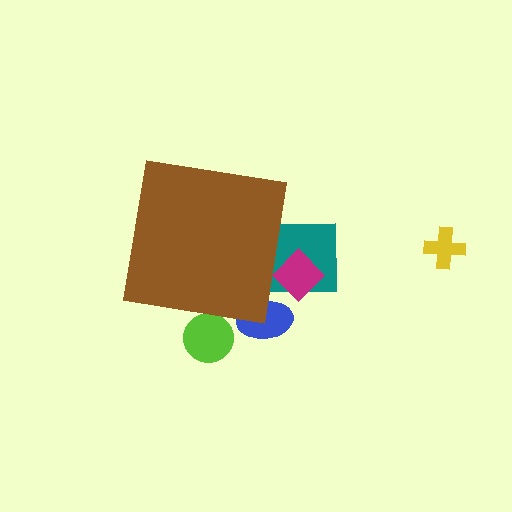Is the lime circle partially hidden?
Yes, the lime circle is partially hidden behind the brown square.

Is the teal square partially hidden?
Yes, the teal square is partially hidden behind the brown square.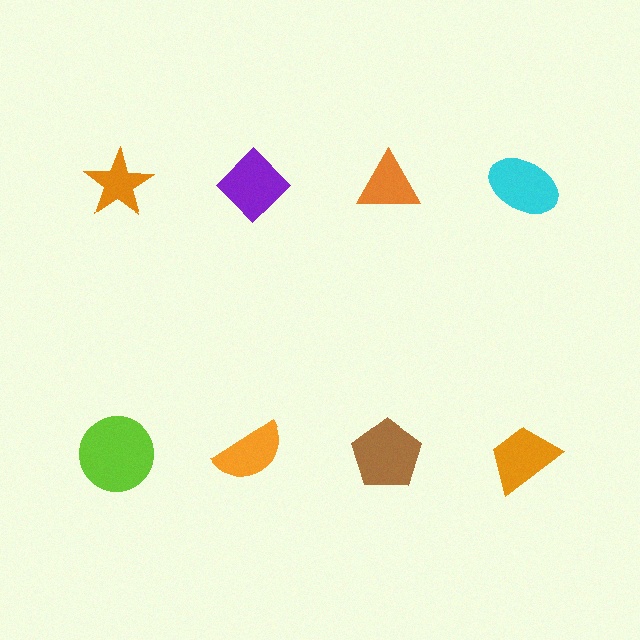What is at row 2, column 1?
A lime circle.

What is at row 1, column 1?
An orange star.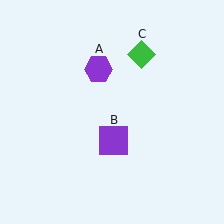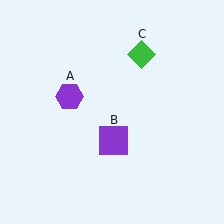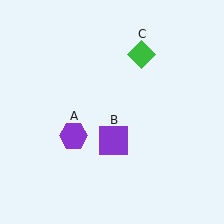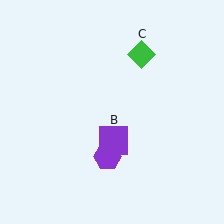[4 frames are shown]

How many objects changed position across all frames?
1 object changed position: purple hexagon (object A).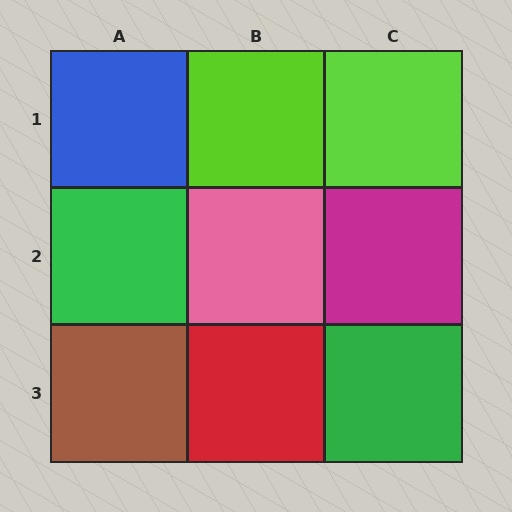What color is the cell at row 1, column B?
Lime.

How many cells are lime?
2 cells are lime.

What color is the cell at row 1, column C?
Lime.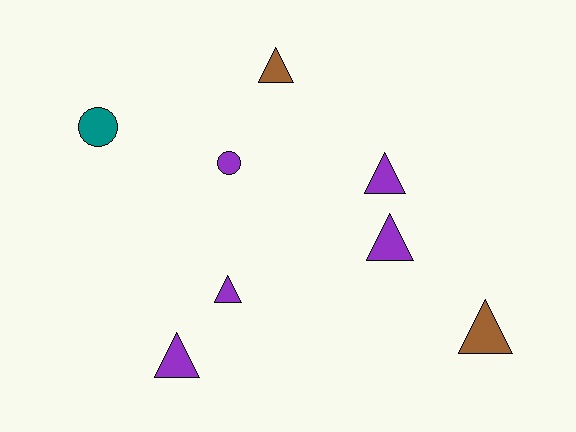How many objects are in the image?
There are 8 objects.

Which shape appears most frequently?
Triangle, with 6 objects.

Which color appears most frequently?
Purple, with 5 objects.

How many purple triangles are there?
There are 4 purple triangles.